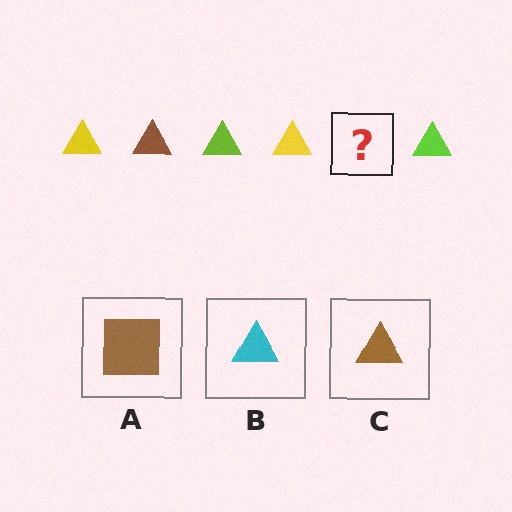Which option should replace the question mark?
Option C.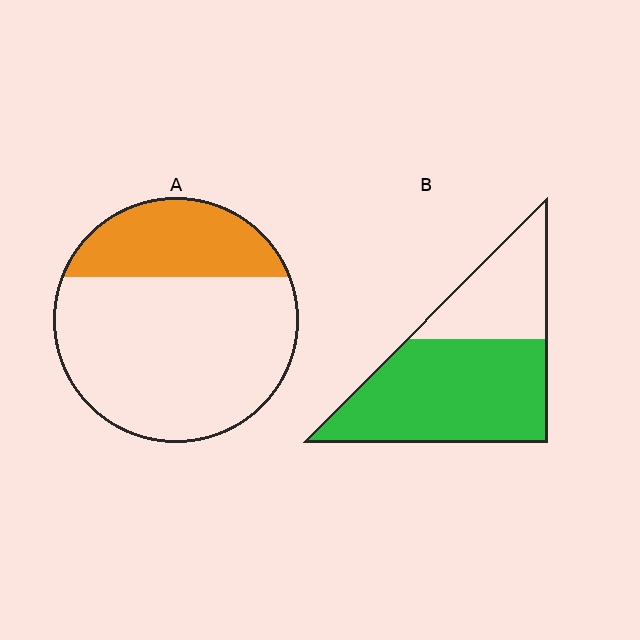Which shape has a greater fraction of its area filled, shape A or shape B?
Shape B.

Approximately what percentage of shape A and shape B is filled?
A is approximately 30% and B is approximately 65%.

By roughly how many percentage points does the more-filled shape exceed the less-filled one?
By roughly 40 percentage points (B over A).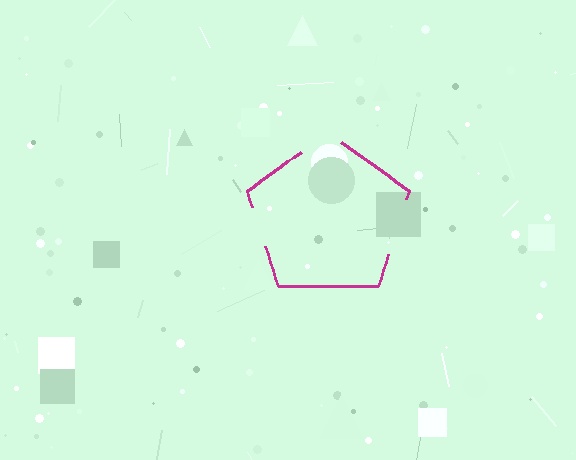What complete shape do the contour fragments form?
The contour fragments form a pentagon.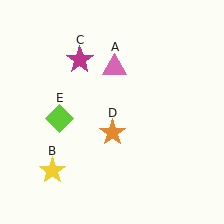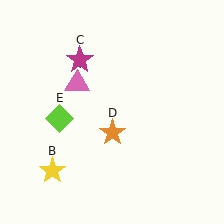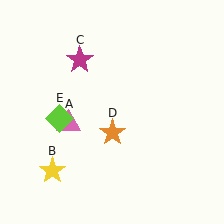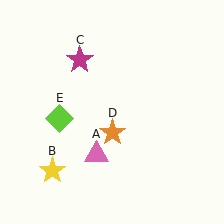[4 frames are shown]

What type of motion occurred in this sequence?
The pink triangle (object A) rotated counterclockwise around the center of the scene.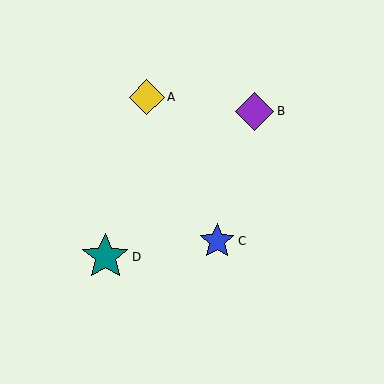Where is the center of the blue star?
The center of the blue star is at (217, 241).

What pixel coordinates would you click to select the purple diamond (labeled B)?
Click at (255, 111) to select the purple diamond B.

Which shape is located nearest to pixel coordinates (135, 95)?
The yellow diamond (labeled A) at (147, 97) is nearest to that location.